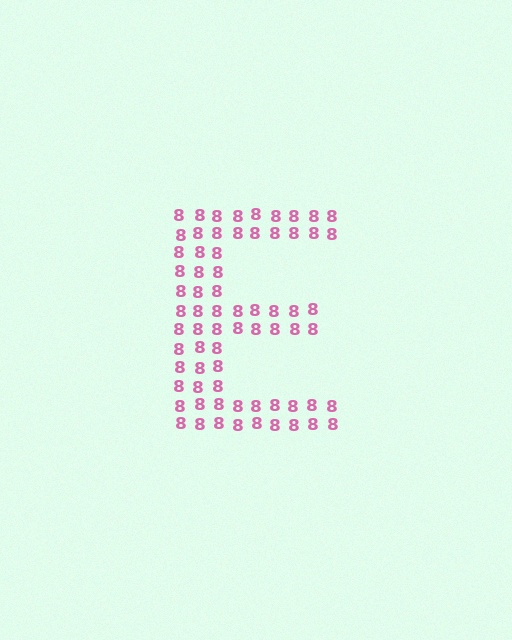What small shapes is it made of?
It is made of small digit 8's.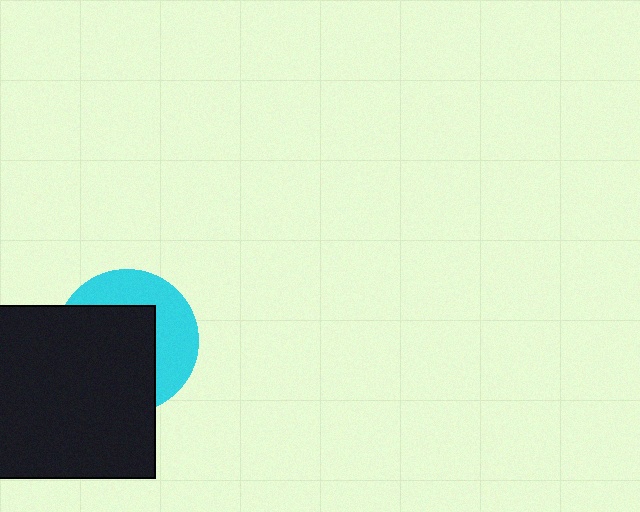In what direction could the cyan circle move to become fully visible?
The cyan circle could move toward the upper-right. That would shift it out from behind the black square entirely.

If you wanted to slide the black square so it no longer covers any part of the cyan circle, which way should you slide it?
Slide it toward the lower-left — that is the most direct way to separate the two shapes.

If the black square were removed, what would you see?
You would see the complete cyan circle.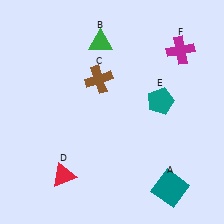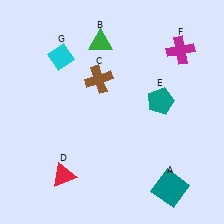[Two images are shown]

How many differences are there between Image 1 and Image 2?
There is 1 difference between the two images.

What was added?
A cyan diamond (G) was added in Image 2.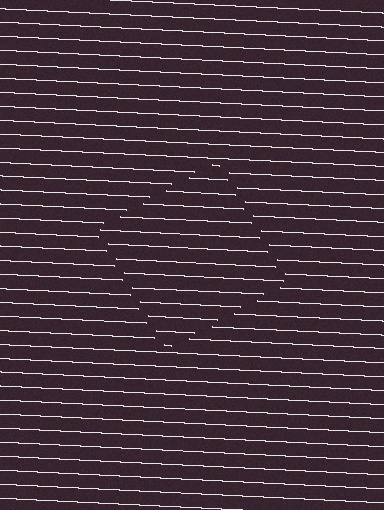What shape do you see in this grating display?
An illusory square. The interior of the shape contains the same grating, shifted by half a period — the contour is defined by the phase discontinuity where line-ends from the inner and outer gratings abut.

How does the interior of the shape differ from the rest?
The interior of the shape contains the same grating, shifted by half a period — the contour is defined by the phase discontinuity where line-ends from the inner and outer gratings abut.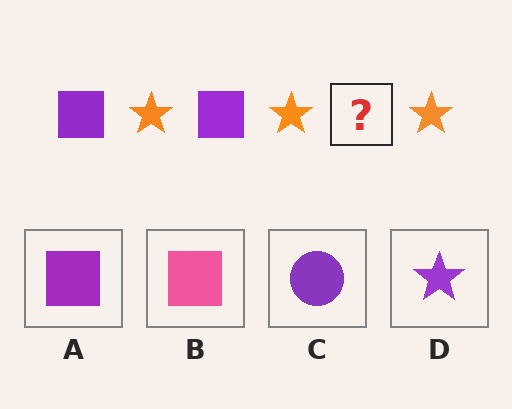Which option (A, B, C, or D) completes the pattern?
A.